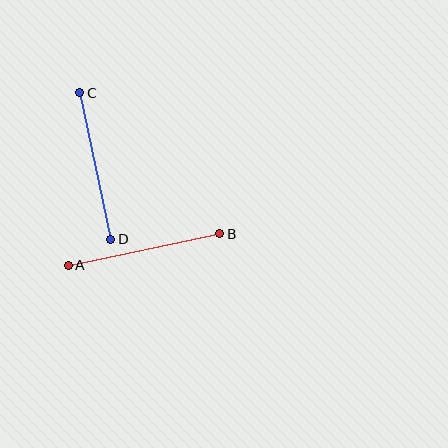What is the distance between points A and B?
The distance is approximately 154 pixels.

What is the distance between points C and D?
The distance is approximately 150 pixels.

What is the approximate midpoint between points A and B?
The midpoint is at approximately (144, 249) pixels.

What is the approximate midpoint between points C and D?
The midpoint is at approximately (95, 166) pixels.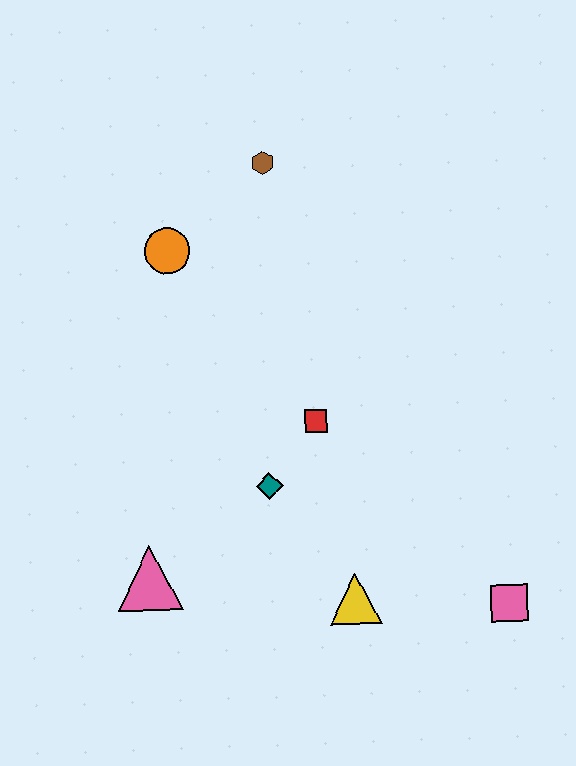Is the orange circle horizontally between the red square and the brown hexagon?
No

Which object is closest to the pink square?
The yellow triangle is closest to the pink square.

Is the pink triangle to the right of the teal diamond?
No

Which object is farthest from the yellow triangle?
The brown hexagon is farthest from the yellow triangle.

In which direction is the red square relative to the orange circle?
The red square is below the orange circle.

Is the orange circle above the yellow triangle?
Yes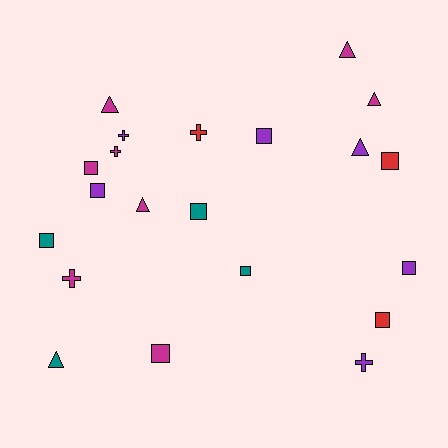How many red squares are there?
There are 2 red squares.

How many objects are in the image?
There are 21 objects.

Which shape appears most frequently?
Square, with 10 objects.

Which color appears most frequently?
Magenta, with 8 objects.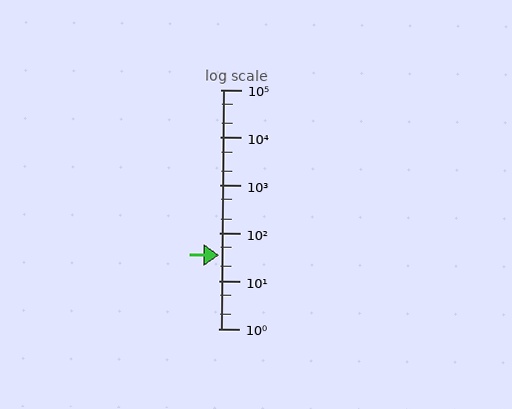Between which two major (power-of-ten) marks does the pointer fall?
The pointer is between 10 and 100.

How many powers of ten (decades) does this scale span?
The scale spans 5 decades, from 1 to 100000.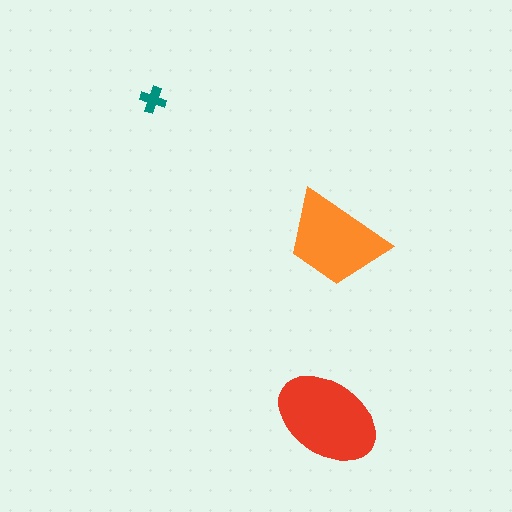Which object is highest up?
The teal cross is topmost.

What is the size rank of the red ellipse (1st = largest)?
1st.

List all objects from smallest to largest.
The teal cross, the orange trapezoid, the red ellipse.